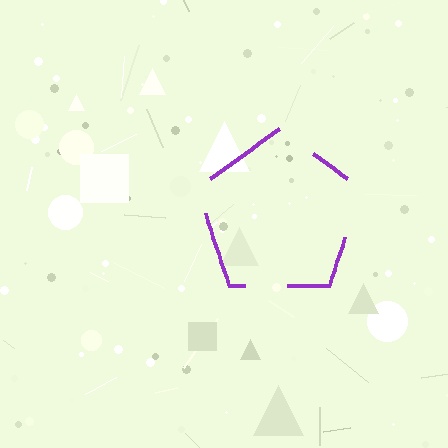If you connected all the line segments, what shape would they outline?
They would outline a pentagon.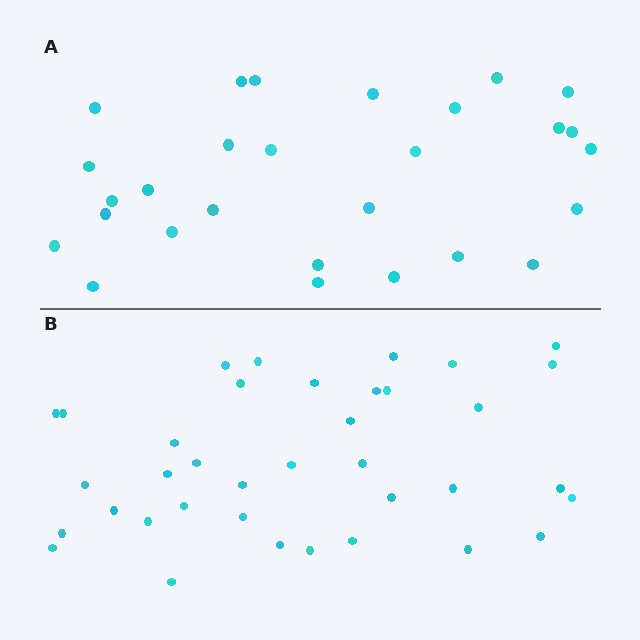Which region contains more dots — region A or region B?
Region B (the bottom region) has more dots.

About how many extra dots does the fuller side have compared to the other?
Region B has roughly 8 or so more dots than region A.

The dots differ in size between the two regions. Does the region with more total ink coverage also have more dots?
No. Region A has more total ink coverage because its dots are larger, but region B actually contains more individual dots. Total area can be misleading — the number of items is what matters here.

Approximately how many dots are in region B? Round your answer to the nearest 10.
About 40 dots. (The exact count is 37, which rounds to 40.)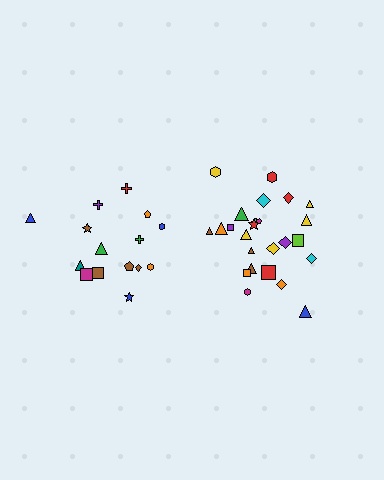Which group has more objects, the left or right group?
The right group.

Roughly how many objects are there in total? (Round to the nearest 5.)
Roughly 40 objects in total.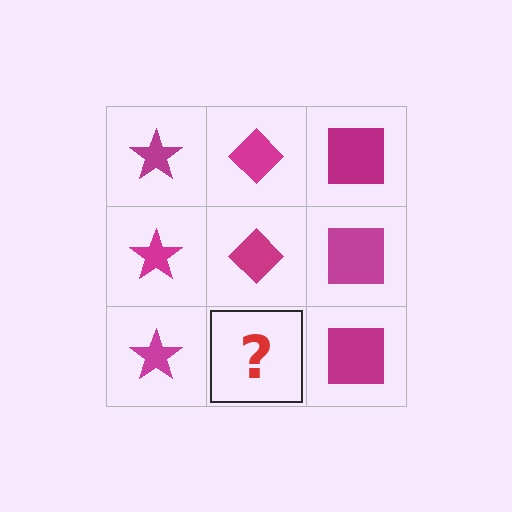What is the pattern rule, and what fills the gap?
The rule is that each column has a consistent shape. The gap should be filled with a magenta diamond.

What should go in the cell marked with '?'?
The missing cell should contain a magenta diamond.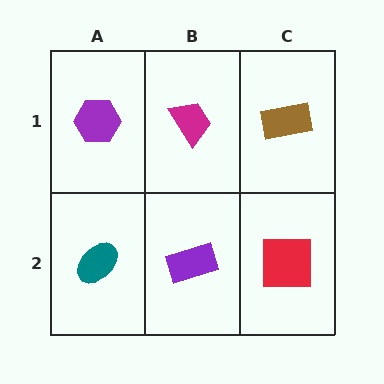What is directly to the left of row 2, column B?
A teal ellipse.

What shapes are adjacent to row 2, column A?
A purple hexagon (row 1, column A), a purple rectangle (row 2, column B).